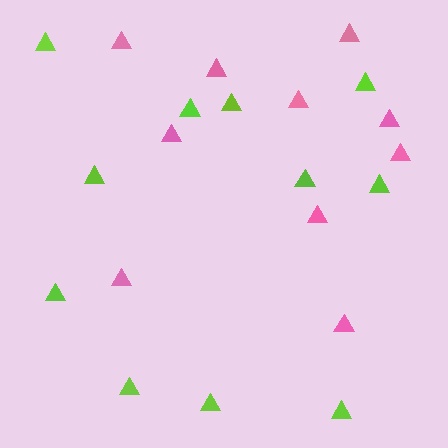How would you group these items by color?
There are 2 groups: one group of lime triangles (11) and one group of pink triangles (10).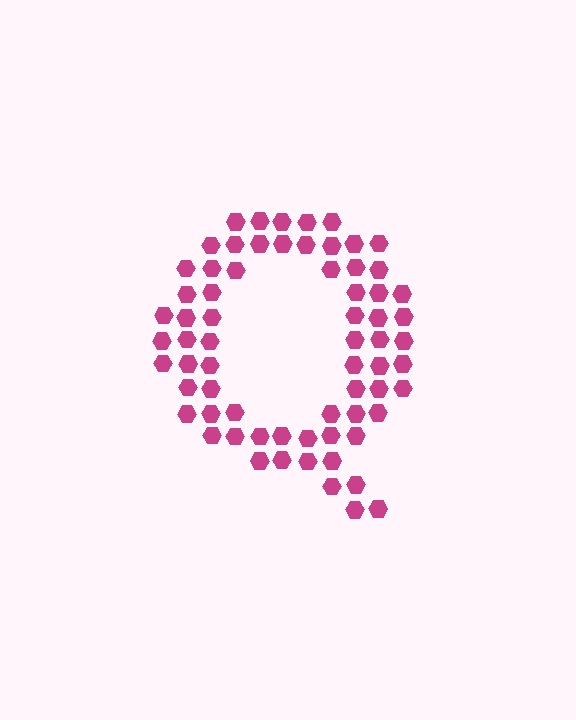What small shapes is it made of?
It is made of small hexagons.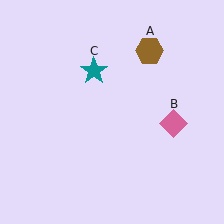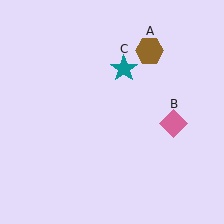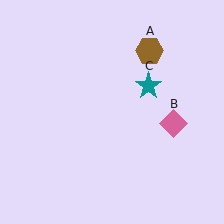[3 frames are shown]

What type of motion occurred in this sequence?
The teal star (object C) rotated clockwise around the center of the scene.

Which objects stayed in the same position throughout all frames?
Brown hexagon (object A) and pink diamond (object B) remained stationary.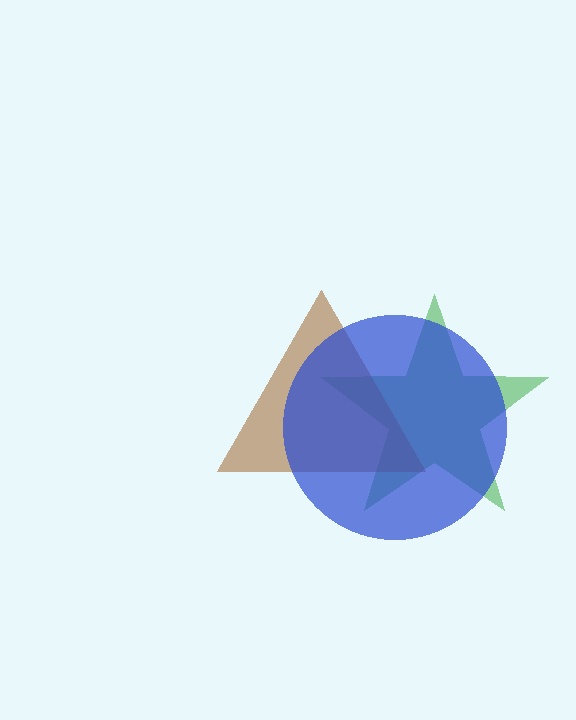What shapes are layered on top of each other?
The layered shapes are: a green star, a brown triangle, a blue circle.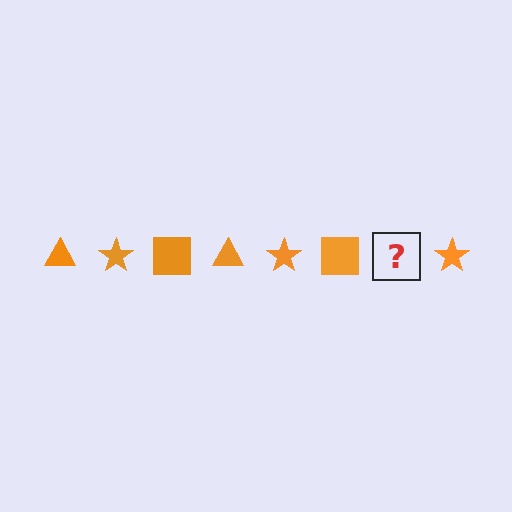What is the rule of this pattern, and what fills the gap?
The rule is that the pattern cycles through triangle, star, square shapes in orange. The gap should be filled with an orange triangle.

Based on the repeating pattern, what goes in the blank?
The blank should be an orange triangle.